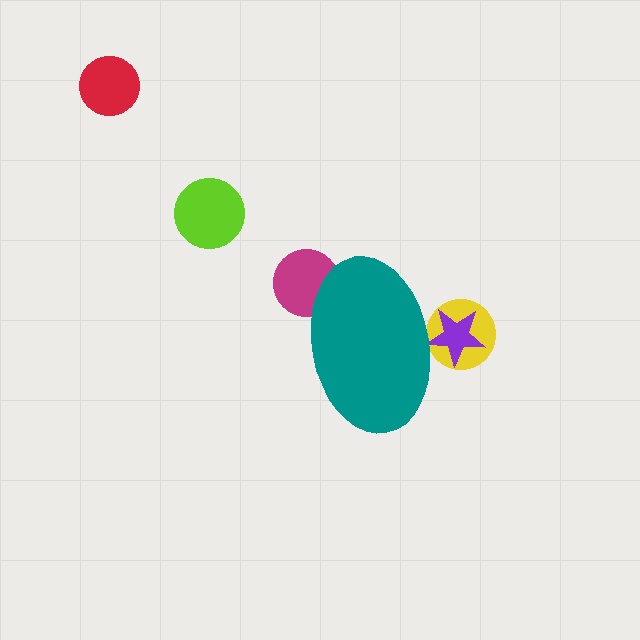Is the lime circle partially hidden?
No, the lime circle is fully visible.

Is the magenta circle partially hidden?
Yes, the magenta circle is partially hidden behind the teal ellipse.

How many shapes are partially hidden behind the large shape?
3 shapes are partially hidden.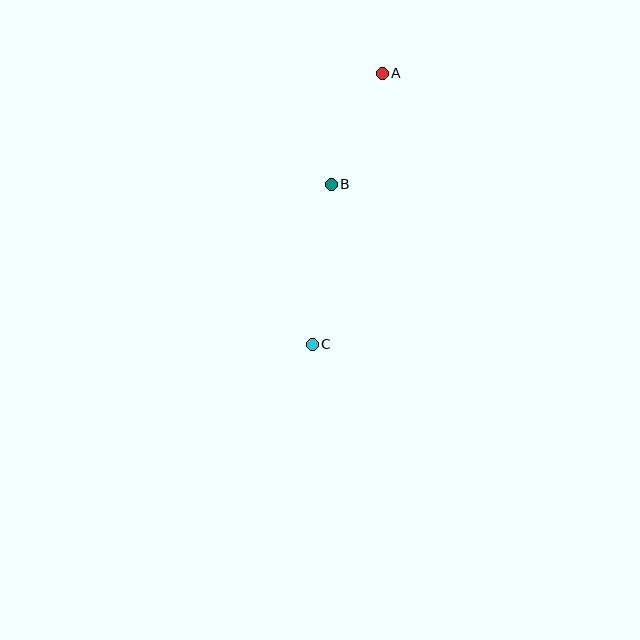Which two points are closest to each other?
Points A and B are closest to each other.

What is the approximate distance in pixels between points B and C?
The distance between B and C is approximately 161 pixels.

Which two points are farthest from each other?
Points A and C are farthest from each other.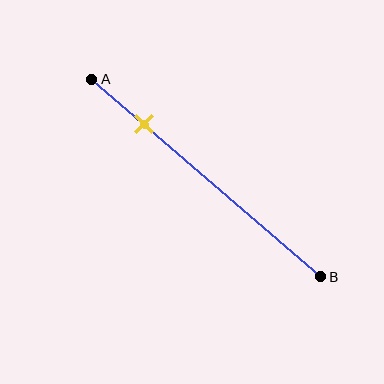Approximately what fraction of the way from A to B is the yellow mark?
The yellow mark is approximately 25% of the way from A to B.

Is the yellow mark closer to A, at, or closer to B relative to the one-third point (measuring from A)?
The yellow mark is closer to point A than the one-third point of segment AB.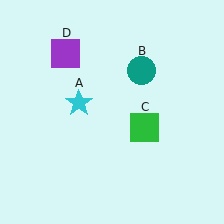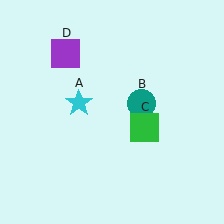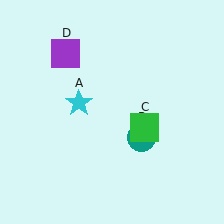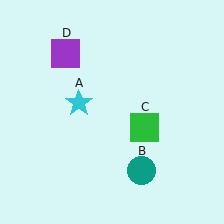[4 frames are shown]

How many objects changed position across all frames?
1 object changed position: teal circle (object B).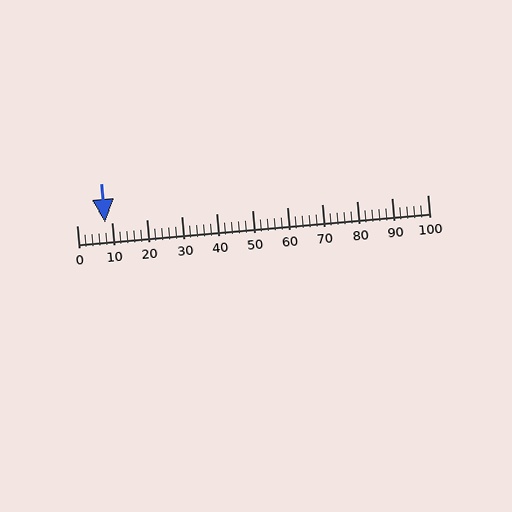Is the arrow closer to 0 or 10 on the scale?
The arrow is closer to 10.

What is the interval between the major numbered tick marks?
The major tick marks are spaced 10 units apart.